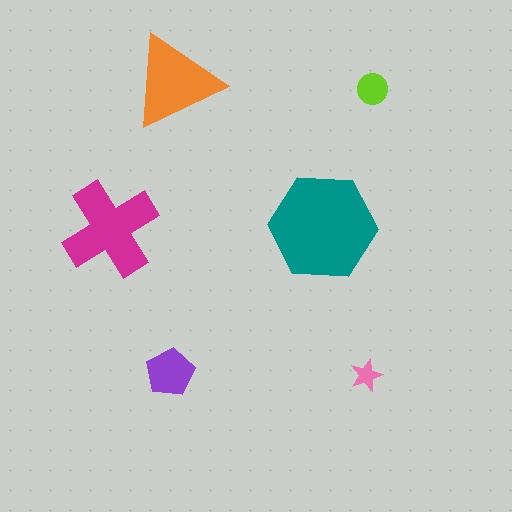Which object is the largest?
The teal hexagon.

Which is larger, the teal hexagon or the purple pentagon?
The teal hexagon.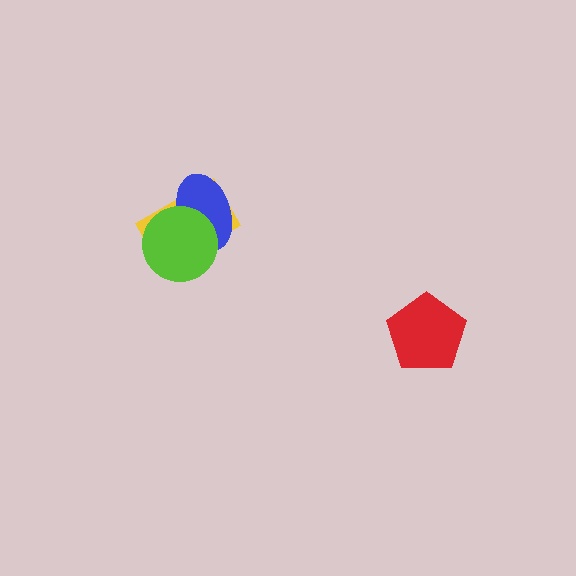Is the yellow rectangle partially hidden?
Yes, it is partially covered by another shape.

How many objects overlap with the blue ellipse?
2 objects overlap with the blue ellipse.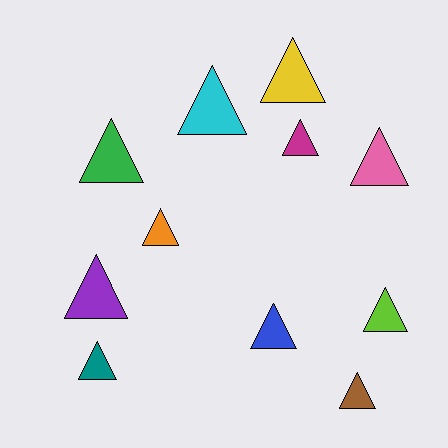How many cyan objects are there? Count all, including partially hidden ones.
There is 1 cyan object.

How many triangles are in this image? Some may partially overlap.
There are 11 triangles.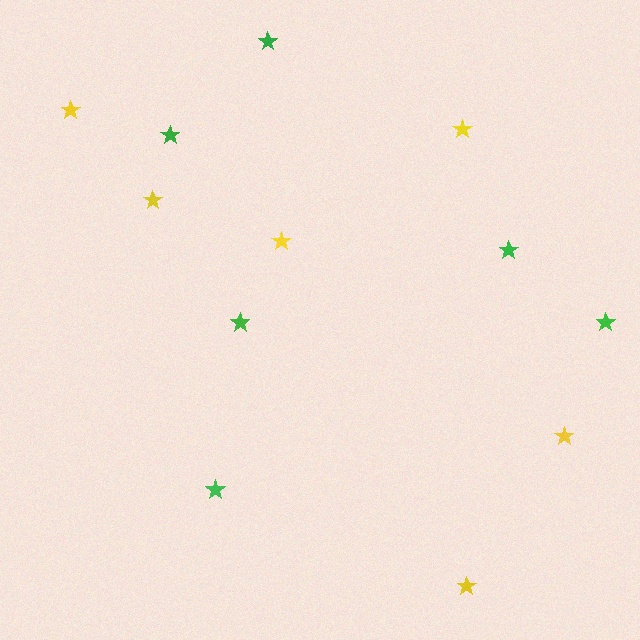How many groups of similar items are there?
There are 2 groups: one group of green stars (6) and one group of yellow stars (6).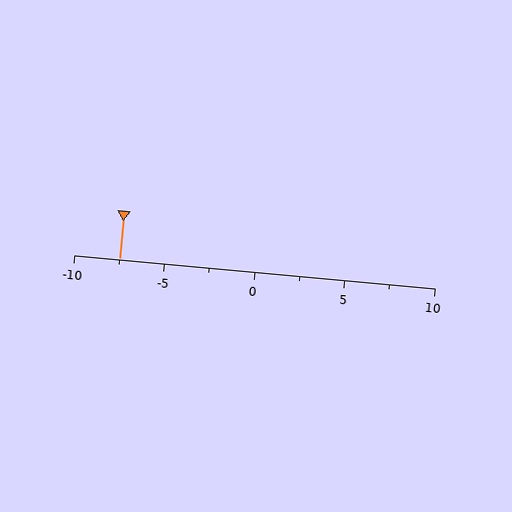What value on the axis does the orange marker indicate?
The marker indicates approximately -7.5.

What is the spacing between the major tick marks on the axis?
The major ticks are spaced 5 apart.